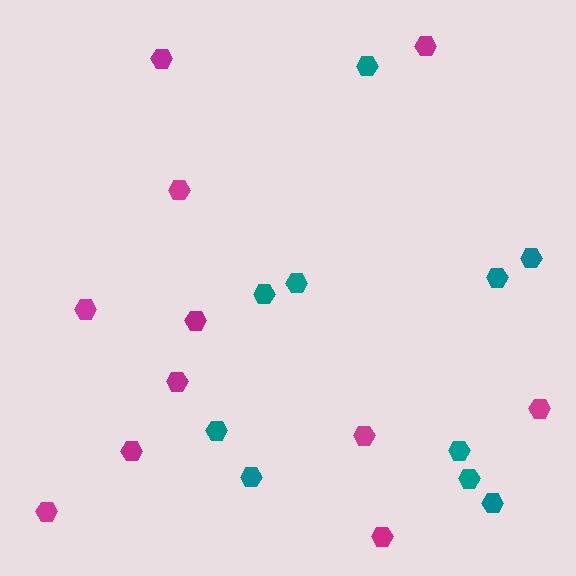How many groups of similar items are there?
There are 2 groups: one group of magenta hexagons (11) and one group of teal hexagons (10).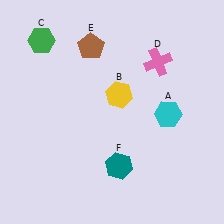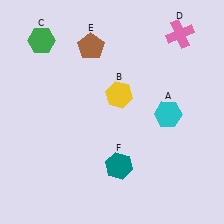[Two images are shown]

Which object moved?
The pink cross (D) moved up.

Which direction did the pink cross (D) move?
The pink cross (D) moved up.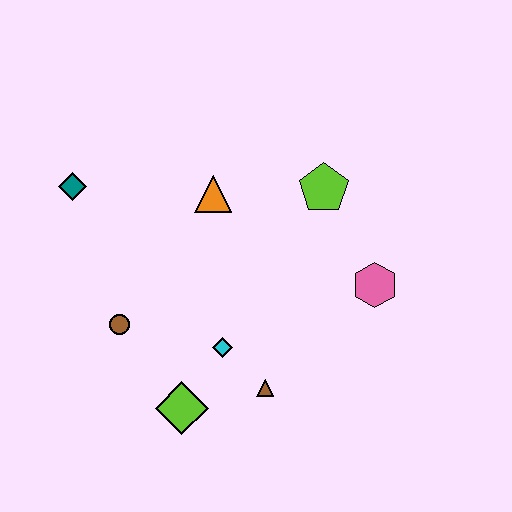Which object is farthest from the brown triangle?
The teal diamond is farthest from the brown triangle.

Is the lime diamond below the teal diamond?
Yes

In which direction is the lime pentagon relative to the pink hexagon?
The lime pentagon is above the pink hexagon.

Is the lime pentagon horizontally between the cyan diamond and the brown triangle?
No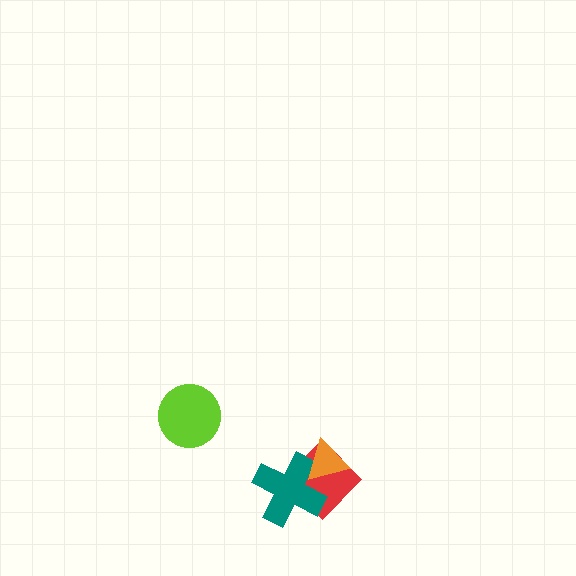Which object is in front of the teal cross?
The orange triangle is in front of the teal cross.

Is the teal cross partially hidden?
Yes, it is partially covered by another shape.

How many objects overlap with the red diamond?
2 objects overlap with the red diamond.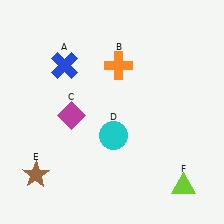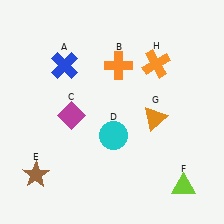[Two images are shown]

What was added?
An orange triangle (G), an orange cross (H) were added in Image 2.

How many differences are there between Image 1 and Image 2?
There are 2 differences between the two images.